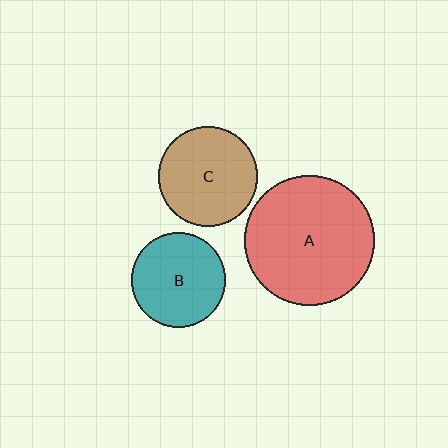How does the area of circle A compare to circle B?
Approximately 1.9 times.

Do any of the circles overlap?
No, none of the circles overlap.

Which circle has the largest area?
Circle A (red).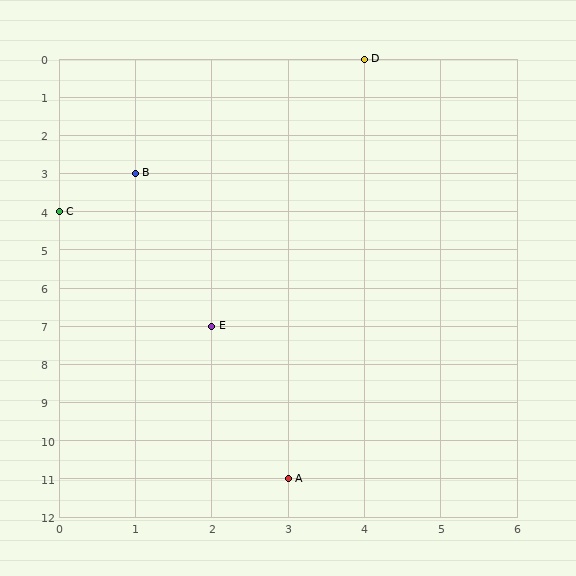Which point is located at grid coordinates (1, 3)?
Point B is at (1, 3).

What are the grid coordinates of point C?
Point C is at grid coordinates (0, 4).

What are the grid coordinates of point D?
Point D is at grid coordinates (4, 0).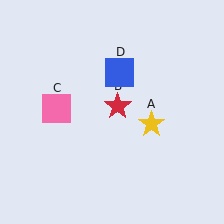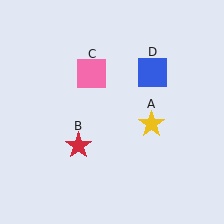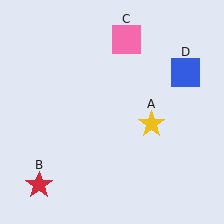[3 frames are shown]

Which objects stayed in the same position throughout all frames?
Yellow star (object A) remained stationary.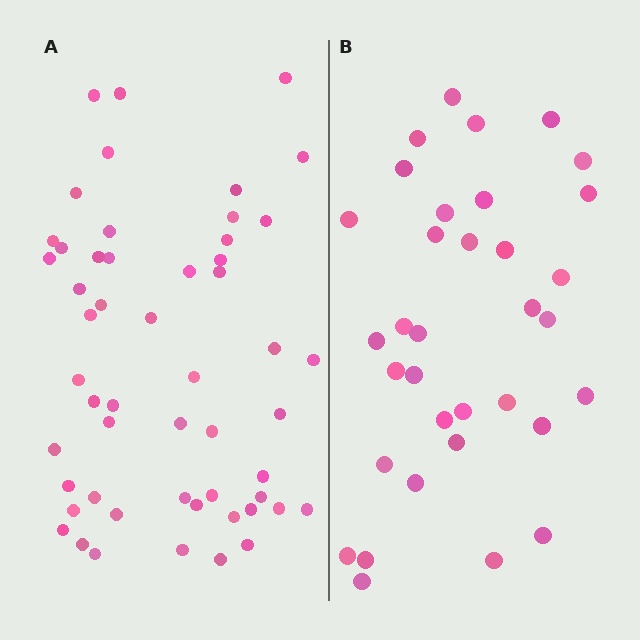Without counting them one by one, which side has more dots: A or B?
Region A (the left region) has more dots.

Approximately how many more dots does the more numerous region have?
Region A has approximately 20 more dots than region B.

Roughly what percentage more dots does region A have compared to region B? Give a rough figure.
About 55% more.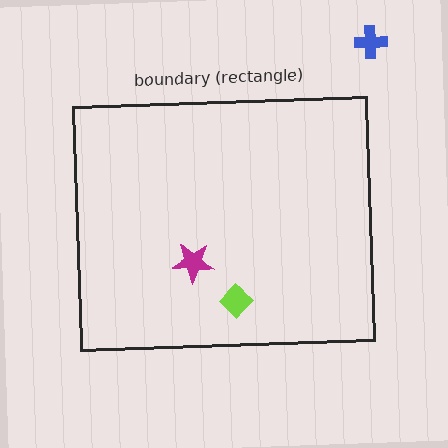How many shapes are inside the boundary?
2 inside, 1 outside.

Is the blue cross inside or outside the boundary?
Outside.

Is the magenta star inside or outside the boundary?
Inside.